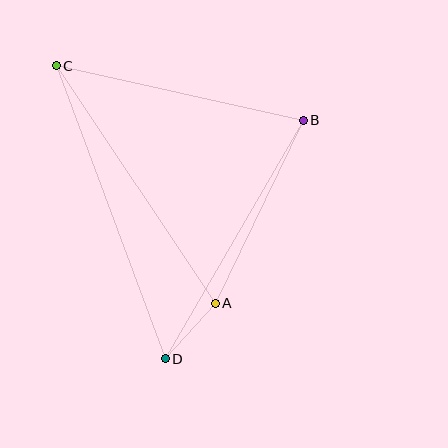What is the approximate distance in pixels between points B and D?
The distance between B and D is approximately 275 pixels.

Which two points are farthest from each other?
Points C and D are farthest from each other.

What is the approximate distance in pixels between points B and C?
The distance between B and C is approximately 253 pixels.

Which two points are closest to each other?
Points A and D are closest to each other.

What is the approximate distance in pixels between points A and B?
The distance between A and B is approximately 203 pixels.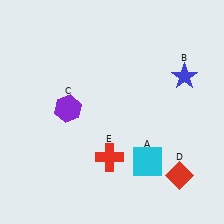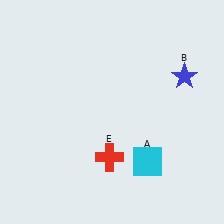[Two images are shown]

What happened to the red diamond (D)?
The red diamond (D) was removed in Image 2. It was in the bottom-right area of Image 1.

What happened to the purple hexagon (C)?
The purple hexagon (C) was removed in Image 2. It was in the top-left area of Image 1.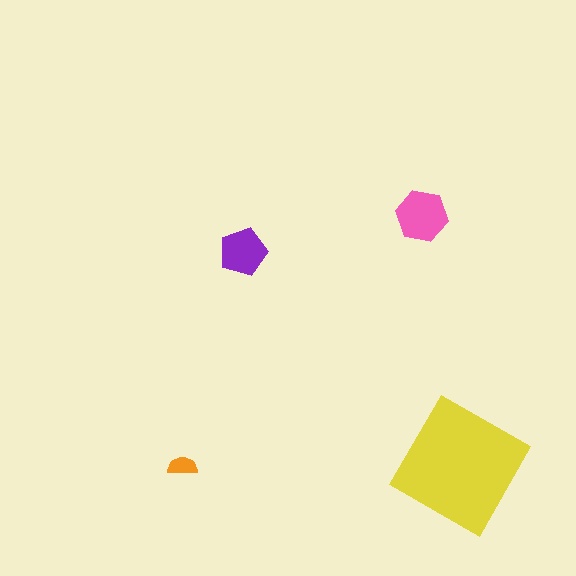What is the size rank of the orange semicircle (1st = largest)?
4th.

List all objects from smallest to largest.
The orange semicircle, the purple pentagon, the pink hexagon, the yellow diamond.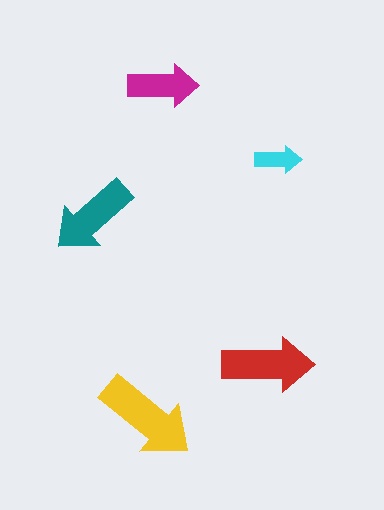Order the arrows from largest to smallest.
the yellow one, the red one, the teal one, the magenta one, the cyan one.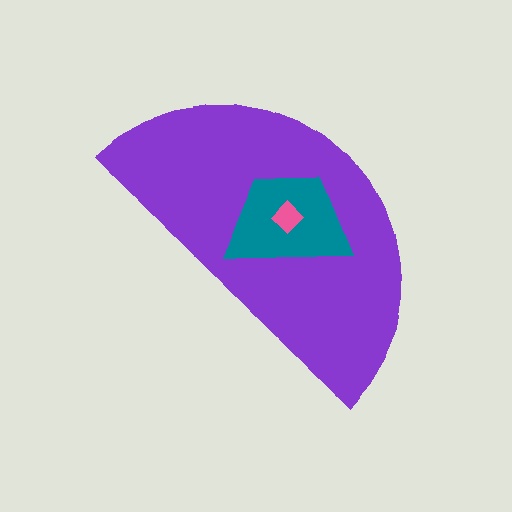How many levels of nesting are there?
3.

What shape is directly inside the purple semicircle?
The teal trapezoid.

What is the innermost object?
The pink diamond.